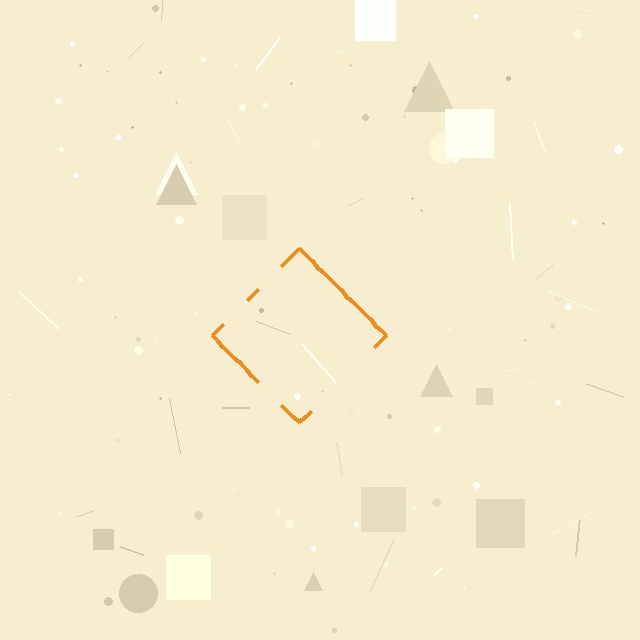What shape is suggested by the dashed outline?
The dashed outline suggests a diamond.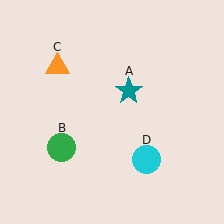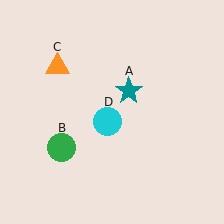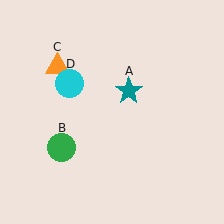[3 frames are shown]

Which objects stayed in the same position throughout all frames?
Teal star (object A) and green circle (object B) and orange triangle (object C) remained stationary.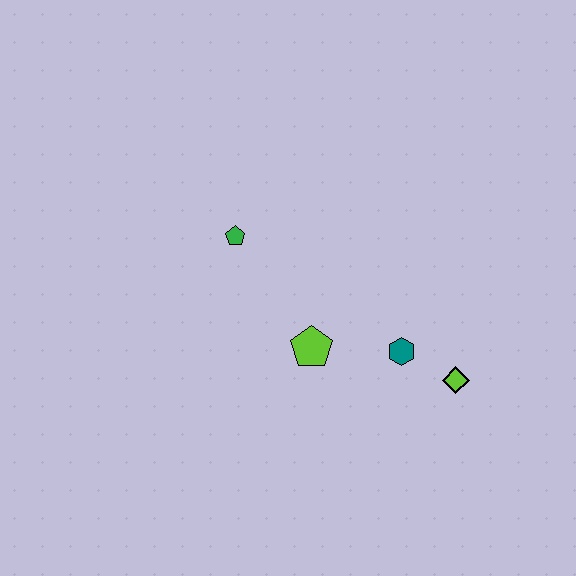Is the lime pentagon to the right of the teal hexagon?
No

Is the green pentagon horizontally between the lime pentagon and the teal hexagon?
No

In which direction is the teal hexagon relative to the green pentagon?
The teal hexagon is to the right of the green pentagon.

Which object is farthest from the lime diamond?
The green pentagon is farthest from the lime diamond.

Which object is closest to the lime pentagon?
The teal hexagon is closest to the lime pentagon.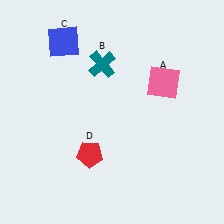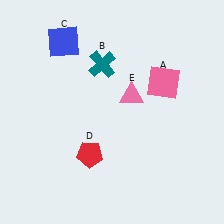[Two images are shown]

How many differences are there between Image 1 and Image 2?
There is 1 difference between the two images.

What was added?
A pink triangle (E) was added in Image 2.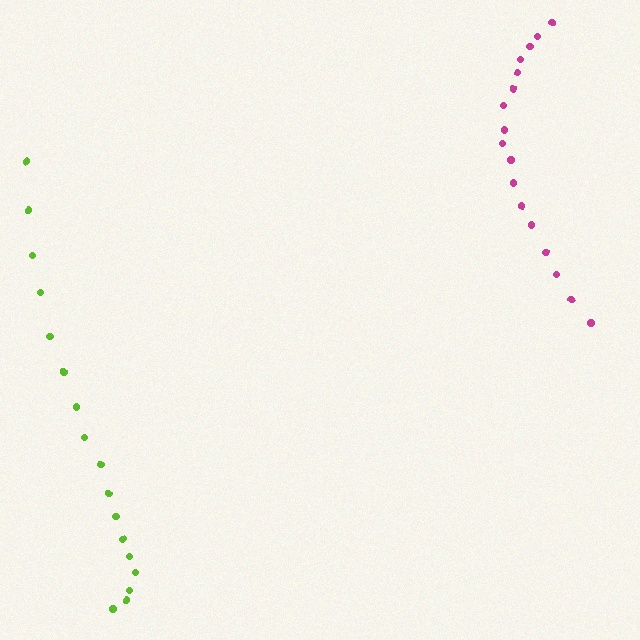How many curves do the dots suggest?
There are 2 distinct paths.